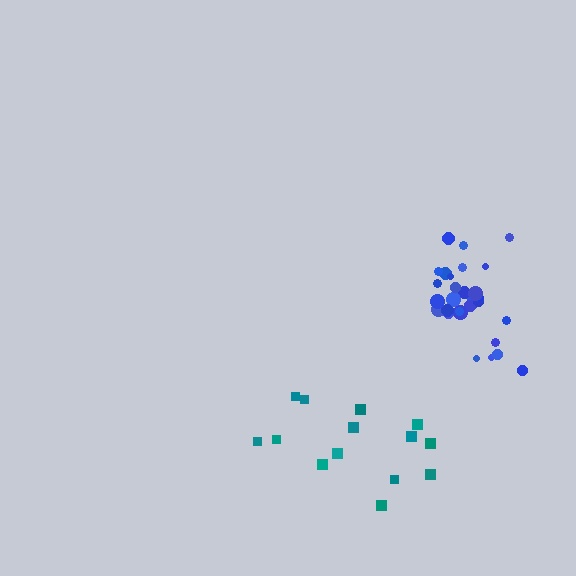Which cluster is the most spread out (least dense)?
Teal.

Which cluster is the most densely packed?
Blue.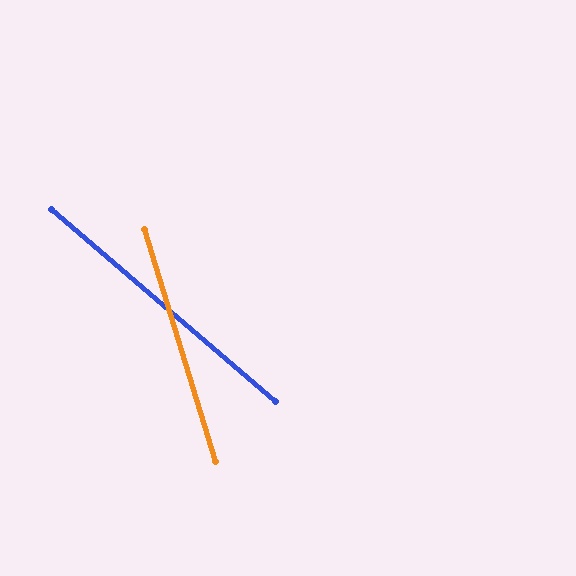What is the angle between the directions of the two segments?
Approximately 32 degrees.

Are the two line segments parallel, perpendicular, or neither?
Neither parallel nor perpendicular — they differ by about 32°.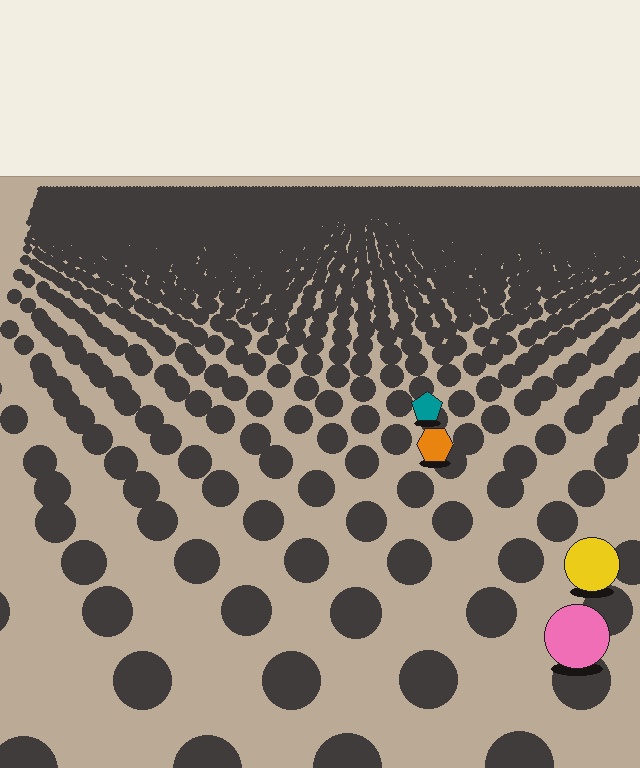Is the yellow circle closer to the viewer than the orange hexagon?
Yes. The yellow circle is closer — you can tell from the texture gradient: the ground texture is coarser near it.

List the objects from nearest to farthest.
From nearest to farthest: the pink circle, the yellow circle, the orange hexagon, the teal pentagon.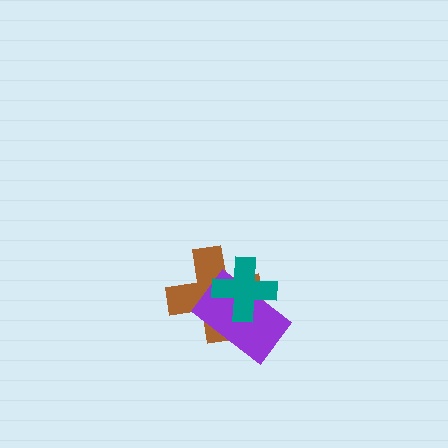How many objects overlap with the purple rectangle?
2 objects overlap with the purple rectangle.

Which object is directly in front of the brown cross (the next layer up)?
The purple rectangle is directly in front of the brown cross.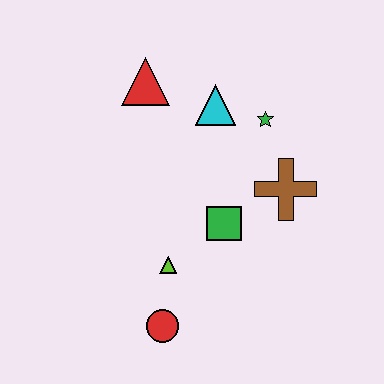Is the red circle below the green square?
Yes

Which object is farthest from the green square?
The red triangle is farthest from the green square.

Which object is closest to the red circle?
The lime triangle is closest to the red circle.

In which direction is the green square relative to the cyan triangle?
The green square is below the cyan triangle.